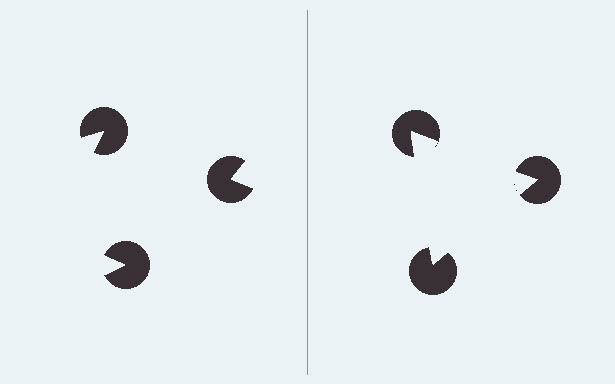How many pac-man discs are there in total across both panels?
6 — 3 on each side.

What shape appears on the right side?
An illusory triangle.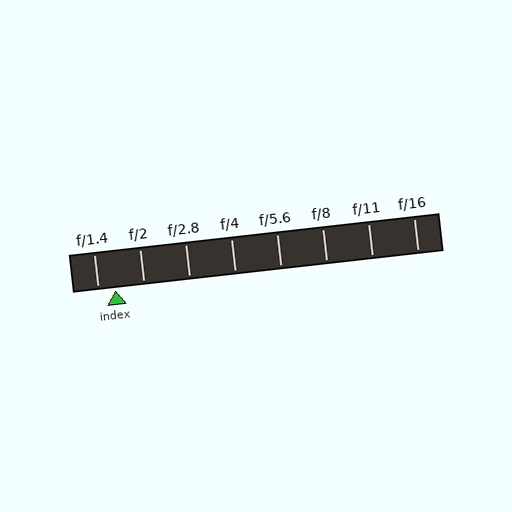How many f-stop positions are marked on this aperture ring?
There are 8 f-stop positions marked.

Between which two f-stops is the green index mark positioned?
The index mark is between f/1.4 and f/2.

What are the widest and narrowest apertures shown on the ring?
The widest aperture shown is f/1.4 and the narrowest is f/16.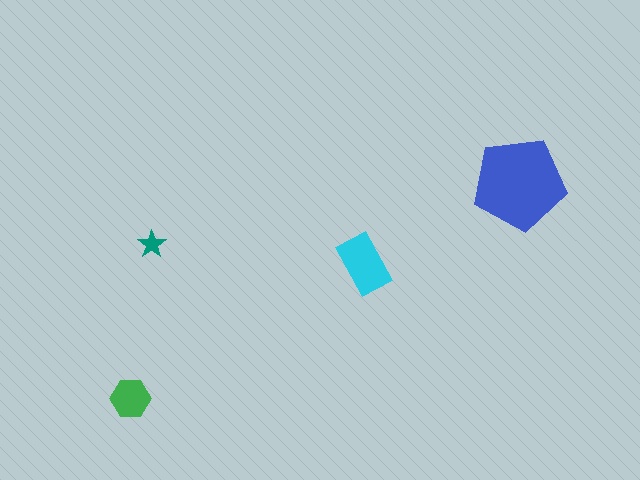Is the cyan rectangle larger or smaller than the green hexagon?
Larger.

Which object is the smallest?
The teal star.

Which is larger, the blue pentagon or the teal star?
The blue pentagon.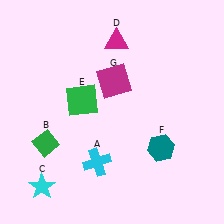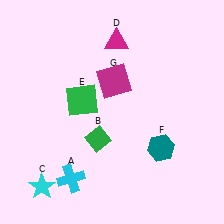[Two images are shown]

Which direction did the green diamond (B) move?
The green diamond (B) moved right.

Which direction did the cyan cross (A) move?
The cyan cross (A) moved left.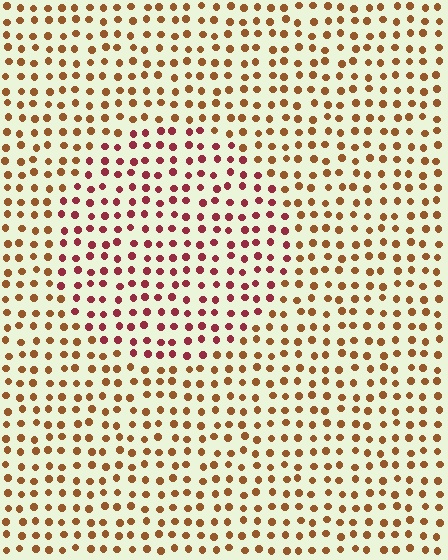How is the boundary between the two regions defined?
The boundary is defined purely by a slight shift in hue (about 37 degrees). Spacing, size, and orientation are identical on both sides.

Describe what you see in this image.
The image is filled with small brown elements in a uniform arrangement. A circle-shaped region is visible where the elements are tinted to a slightly different hue, forming a subtle color boundary.